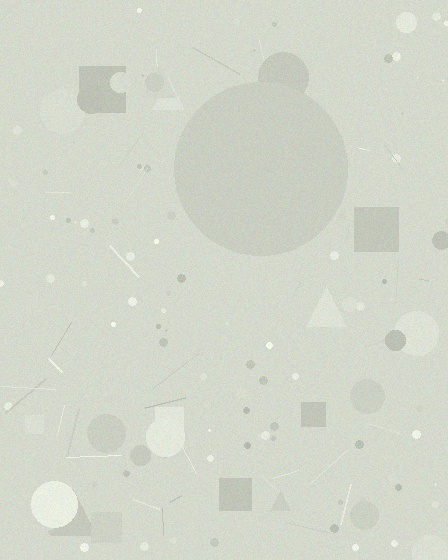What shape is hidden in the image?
A circle is hidden in the image.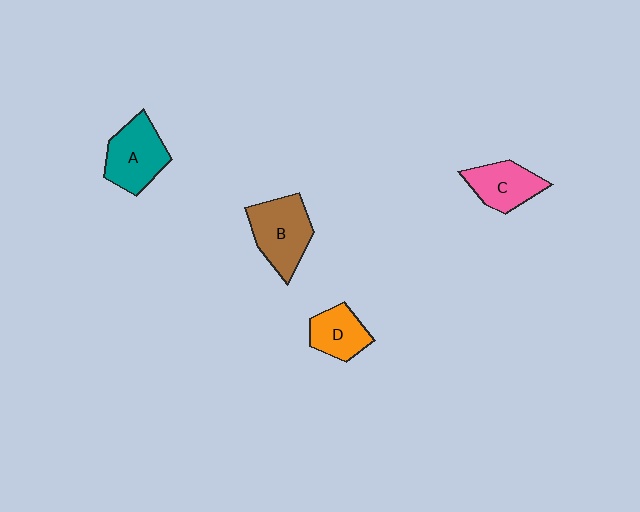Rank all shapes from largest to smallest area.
From largest to smallest: B (brown), A (teal), C (pink), D (orange).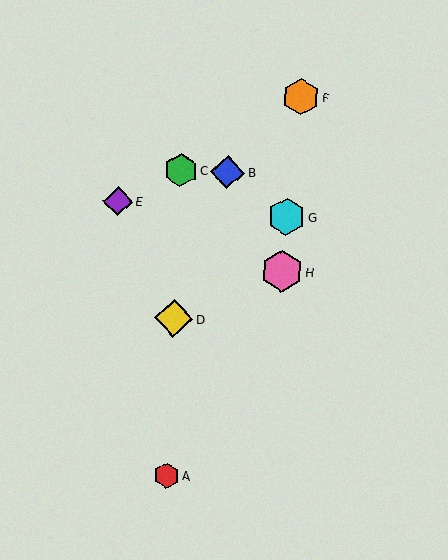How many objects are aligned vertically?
3 objects (A, C, D) are aligned vertically.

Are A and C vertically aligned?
Yes, both are at x≈167.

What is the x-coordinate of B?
Object B is at x≈228.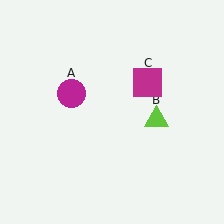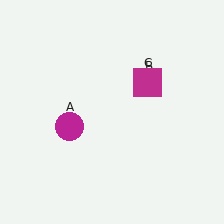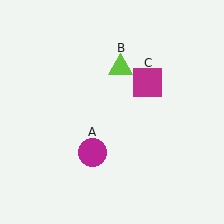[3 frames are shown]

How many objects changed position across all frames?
2 objects changed position: magenta circle (object A), lime triangle (object B).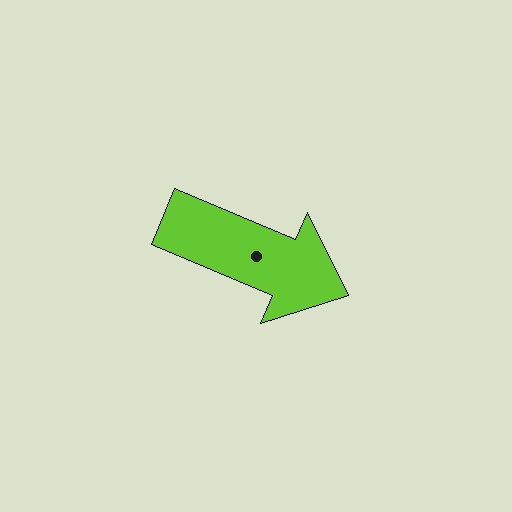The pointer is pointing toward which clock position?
Roughly 4 o'clock.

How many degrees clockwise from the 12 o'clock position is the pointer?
Approximately 113 degrees.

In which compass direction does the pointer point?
Southeast.